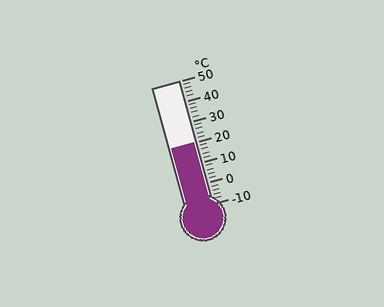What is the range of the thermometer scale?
The thermometer scale ranges from -10°C to 50°C.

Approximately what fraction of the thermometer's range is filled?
The thermometer is filled to approximately 50% of its range.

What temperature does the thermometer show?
The thermometer shows approximately 20°C.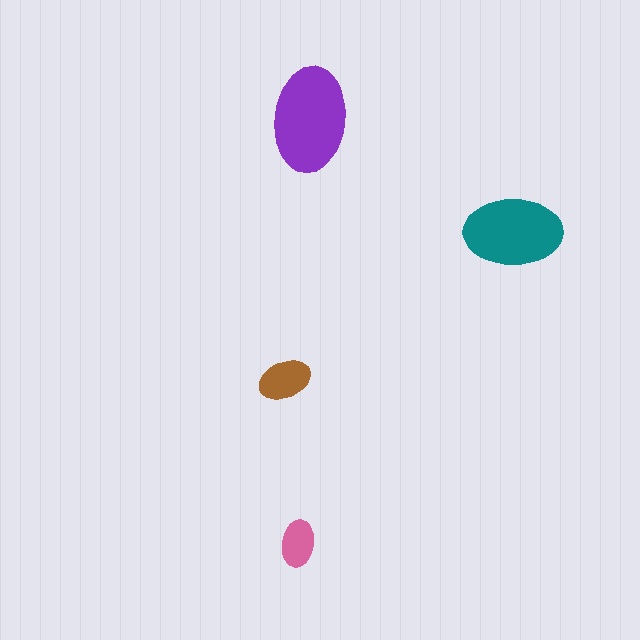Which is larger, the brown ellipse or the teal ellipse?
The teal one.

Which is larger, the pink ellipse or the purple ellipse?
The purple one.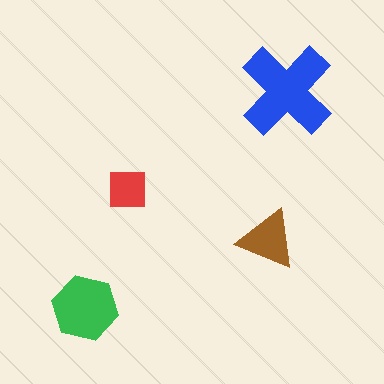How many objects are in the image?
There are 4 objects in the image.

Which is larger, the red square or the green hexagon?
The green hexagon.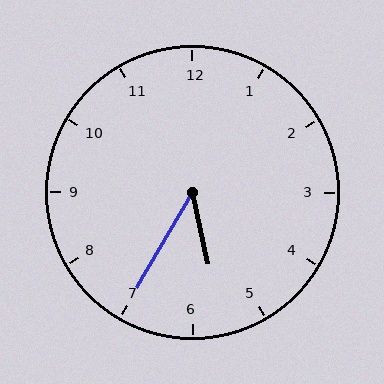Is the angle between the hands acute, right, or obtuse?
It is acute.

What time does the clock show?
5:35.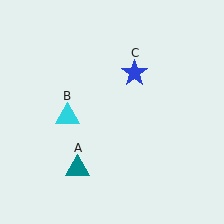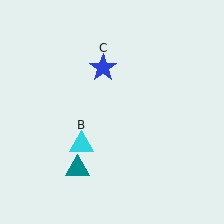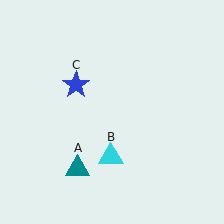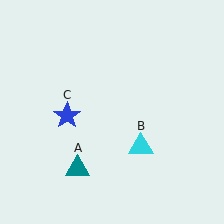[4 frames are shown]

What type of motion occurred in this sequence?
The cyan triangle (object B), blue star (object C) rotated counterclockwise around the center of the scene.